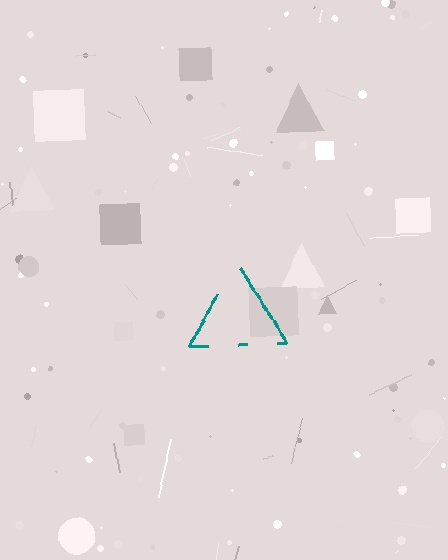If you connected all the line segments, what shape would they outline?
They would outline a triangle.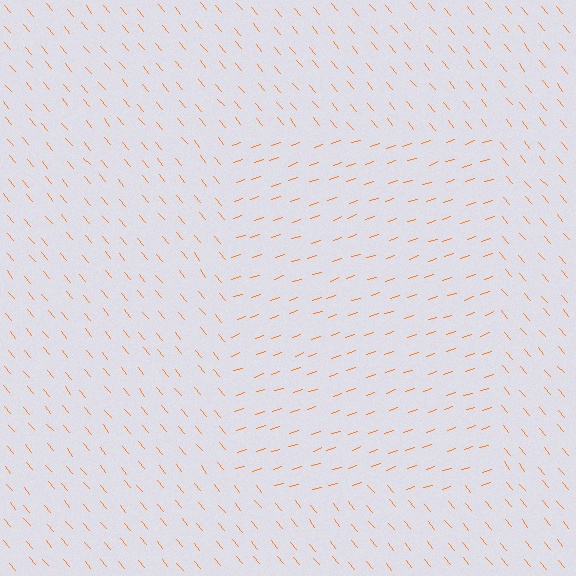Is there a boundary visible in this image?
Yes, there is a texture boundary formed by a change in line orientation.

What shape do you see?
I see a rectangle.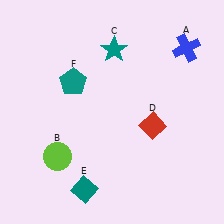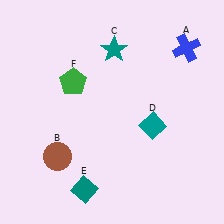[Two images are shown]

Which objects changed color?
B changed from lime to brown. D changed from red to teal. F changed from teal to green.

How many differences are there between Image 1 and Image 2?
There are 3 differences between the two images.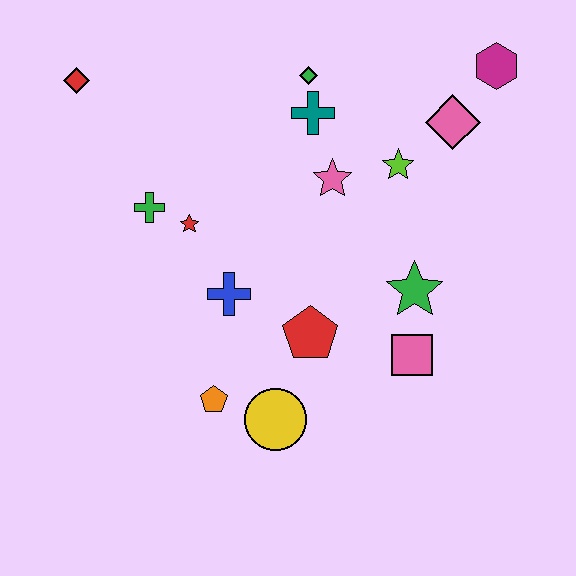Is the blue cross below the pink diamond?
Yes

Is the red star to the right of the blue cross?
No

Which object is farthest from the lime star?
The red diamond is farthest from the lime star.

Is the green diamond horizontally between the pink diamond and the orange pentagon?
Yes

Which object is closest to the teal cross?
The green diamond is closest to the teal cross.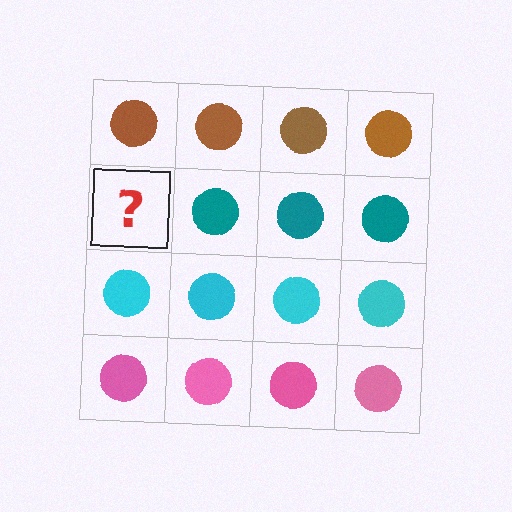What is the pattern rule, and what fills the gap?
The rule is that each row has a consistent color. The gap should be filled with a teal circle.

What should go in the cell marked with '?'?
The missing cell should contain a teal circle.